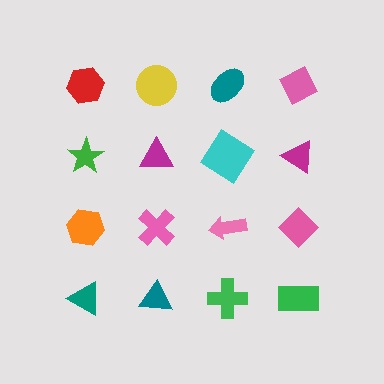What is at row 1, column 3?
A teal ellipse.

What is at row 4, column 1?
A teal triangle.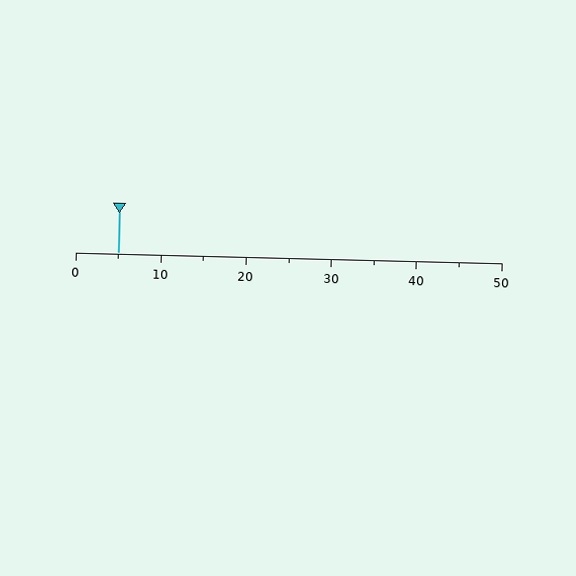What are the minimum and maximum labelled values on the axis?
The axis runs from 0 to 50.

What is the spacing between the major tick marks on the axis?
The major ticks are spaced 10 apart.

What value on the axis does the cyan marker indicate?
The marker indicates approximately 5.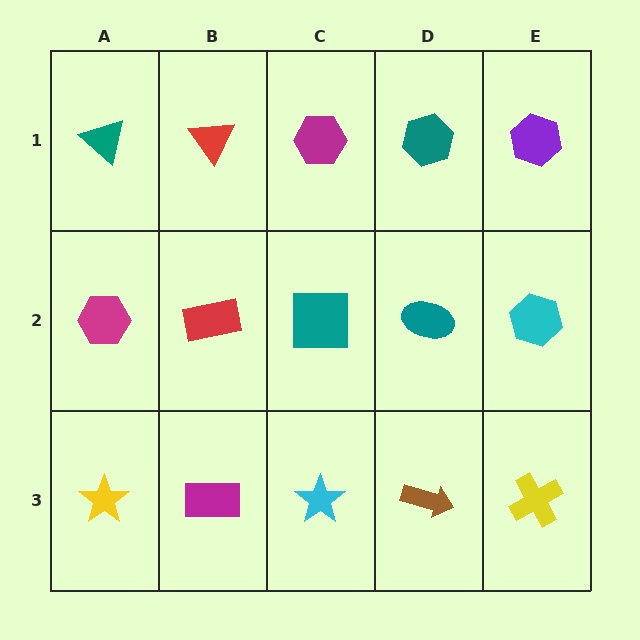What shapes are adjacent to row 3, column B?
A red rectangle (row 2, column B), a yellow star (row 3, column A), a cyan star (row 3, column C).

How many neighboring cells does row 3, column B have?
3.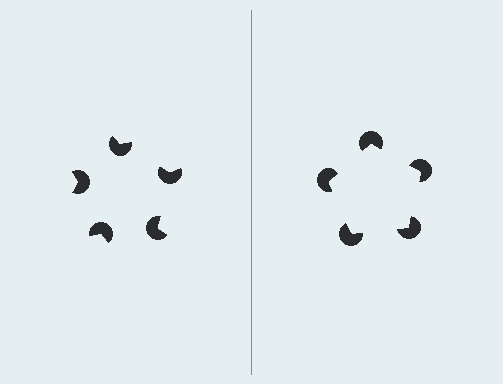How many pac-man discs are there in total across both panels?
10 — 5 on each side.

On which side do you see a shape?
An illusory pentagon appears on the right side. On the left side the wedge cuts are rotated, so no coherent shape forms.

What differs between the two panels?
The pac-man discs are positioned identically on both sides; only the wedge orientations differ. On the right they align to a pentagon; on the left they are misaligned.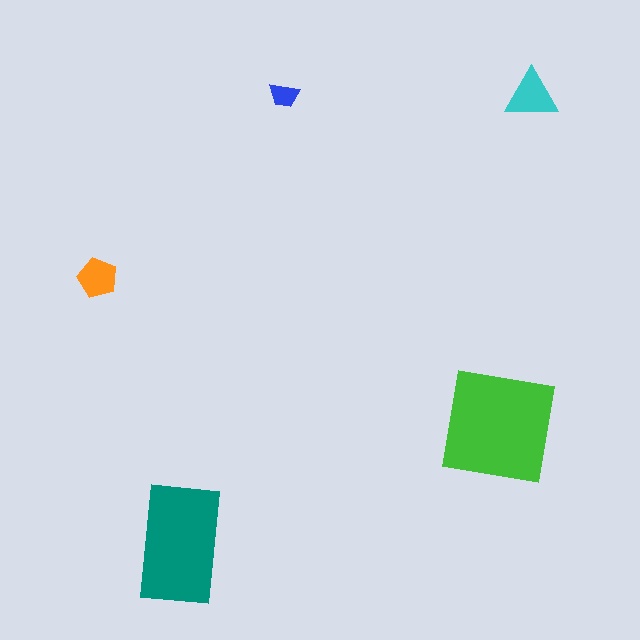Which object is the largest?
The green square.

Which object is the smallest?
The blue trapezoid.